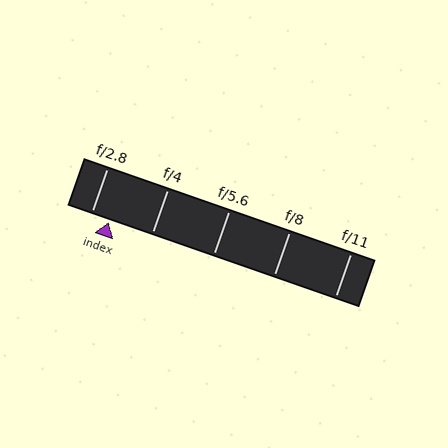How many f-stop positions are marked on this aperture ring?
There are 5 f-stop positions marked.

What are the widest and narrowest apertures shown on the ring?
The widest aperture shown is f/2.8 and the narrowest is f/11.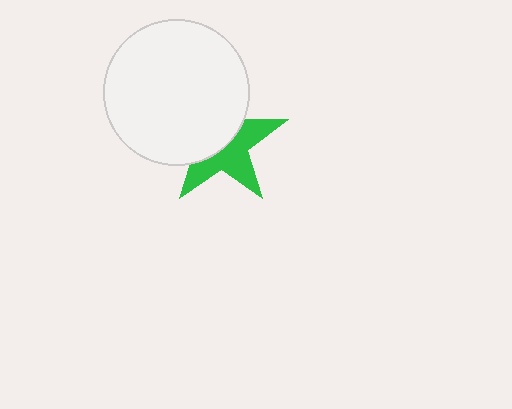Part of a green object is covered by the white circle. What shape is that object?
It is a star.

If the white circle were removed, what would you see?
You would see the complete green star.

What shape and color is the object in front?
The object in front is a white circle.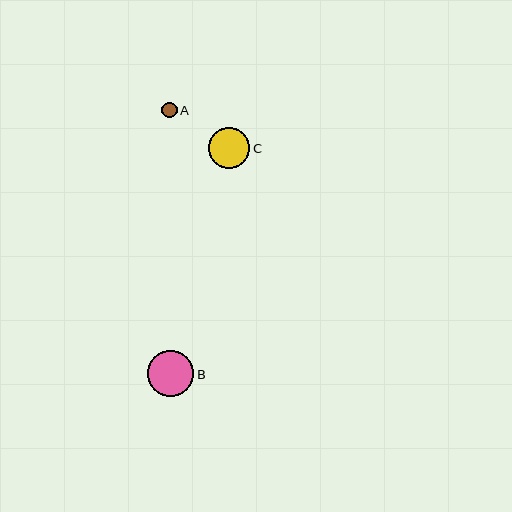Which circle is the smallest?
Circle A is the smallest with a size of approximately 15 pixels.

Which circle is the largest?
Circle B is the largest with a size of approximately 47 pixels.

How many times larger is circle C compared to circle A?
Circle C is approximately 2.7 times the size of circle A.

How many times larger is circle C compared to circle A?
Circle C is approximately 2.7 times the size of circle A.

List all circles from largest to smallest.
From largest to smallest: B, C, A.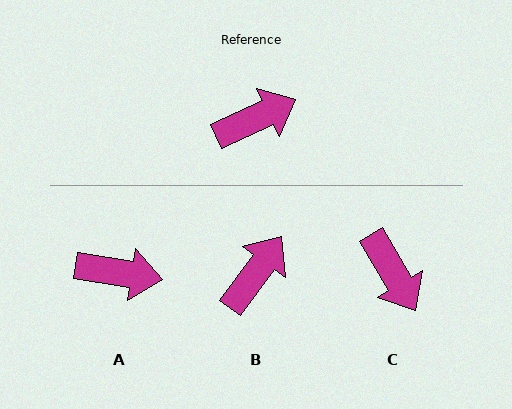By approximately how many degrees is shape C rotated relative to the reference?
Approximately 84 degrees clockwise.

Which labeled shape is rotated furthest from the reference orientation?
C, about 84 degrees away.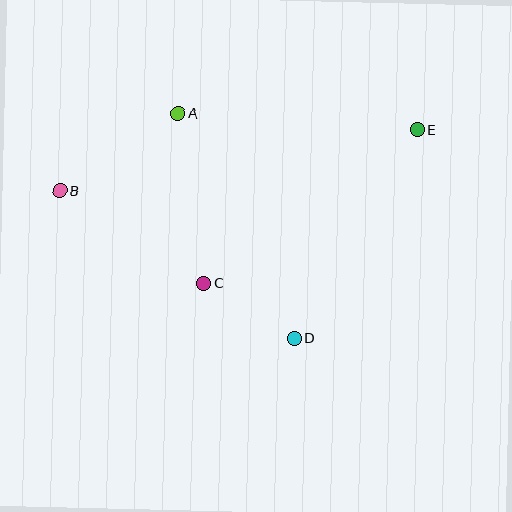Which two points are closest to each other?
Points C and D are closest to each other.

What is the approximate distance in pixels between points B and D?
The distance between B and D is approximately 277 pixels.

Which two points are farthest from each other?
Points B and E are farthest from each other.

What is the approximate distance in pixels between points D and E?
The distance between D and E is approximately 242 pixels.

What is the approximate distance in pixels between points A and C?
The distance between A and C is approximately 172 pixels.